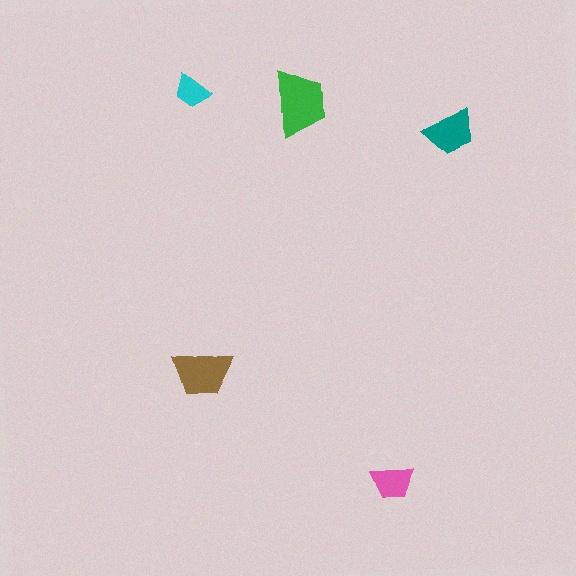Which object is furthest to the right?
The teal trapezoid is rightmost.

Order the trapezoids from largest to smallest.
the green one, the brown one, the teal one, the pink one, the cyan one.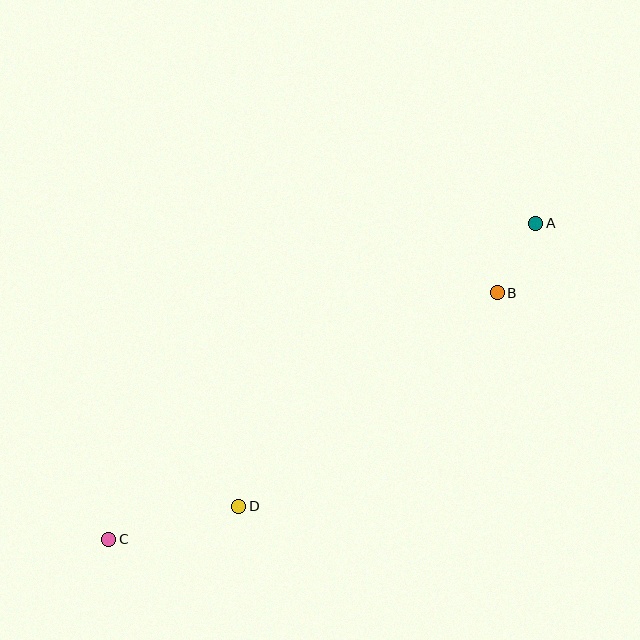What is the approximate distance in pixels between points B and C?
The distance between B and C is approximately 460 pixels.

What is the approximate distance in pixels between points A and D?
The distance between A and D is approximately 410 pixels.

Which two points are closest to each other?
Points A and B are closest to each other.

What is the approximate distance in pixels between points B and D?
The distance between B and D is approximately 335 pixels.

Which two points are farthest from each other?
Points A and C are farthest from each other.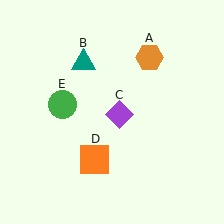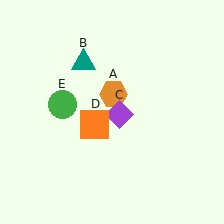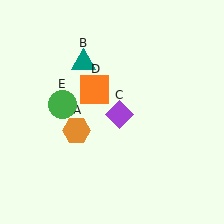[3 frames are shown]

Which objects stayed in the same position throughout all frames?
Teal triangle (object B) and purple diamond (object C) and green circle (object E) remained stationary.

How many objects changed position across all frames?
2 objects changed position: orange hexagon (object A), orange square (object D).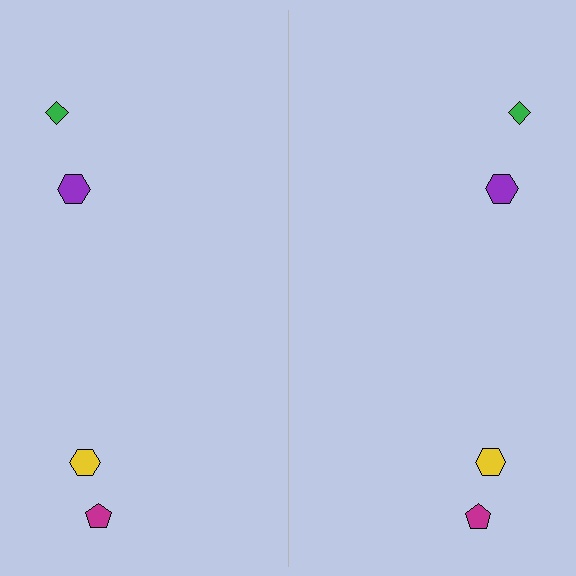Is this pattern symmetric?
Yes, this pattern has bilateral (reflection) symmetry.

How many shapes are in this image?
There are 8 shapes in this image.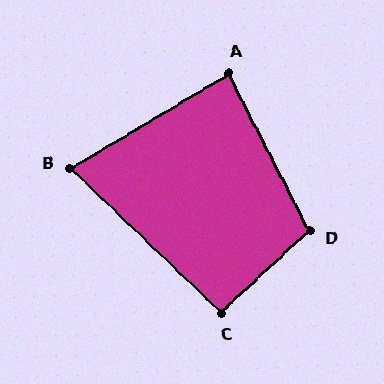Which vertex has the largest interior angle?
D, at approximately 106 degrees.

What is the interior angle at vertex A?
Approximately 86 degrees (approximately right).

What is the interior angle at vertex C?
Approximately 94 degrees (approximately right).